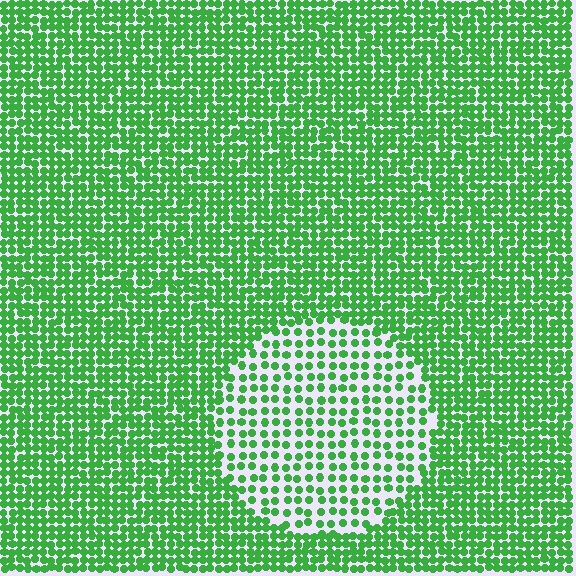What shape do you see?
I see a circle.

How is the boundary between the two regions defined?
The boundary is defined by a change in element density (approximately 2.0x ratio). All elements are the same color, size, and shape.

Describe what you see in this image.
The image contains small green elements arranged at two different densities. A circle-shaped region is visible where the elements are less densely packed than the surrounding area.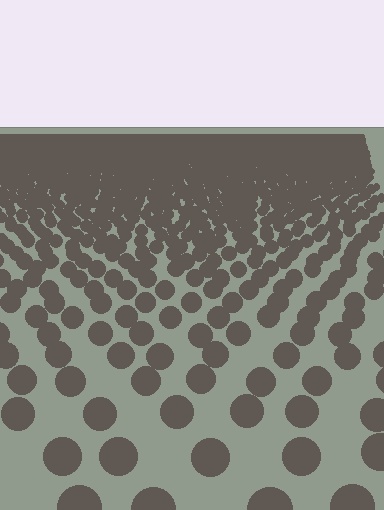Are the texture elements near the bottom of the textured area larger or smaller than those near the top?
Larger. Near the bottom, elements are closer to the viewer and appear at a bigger on-screen size.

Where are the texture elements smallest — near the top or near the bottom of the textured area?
Near the top.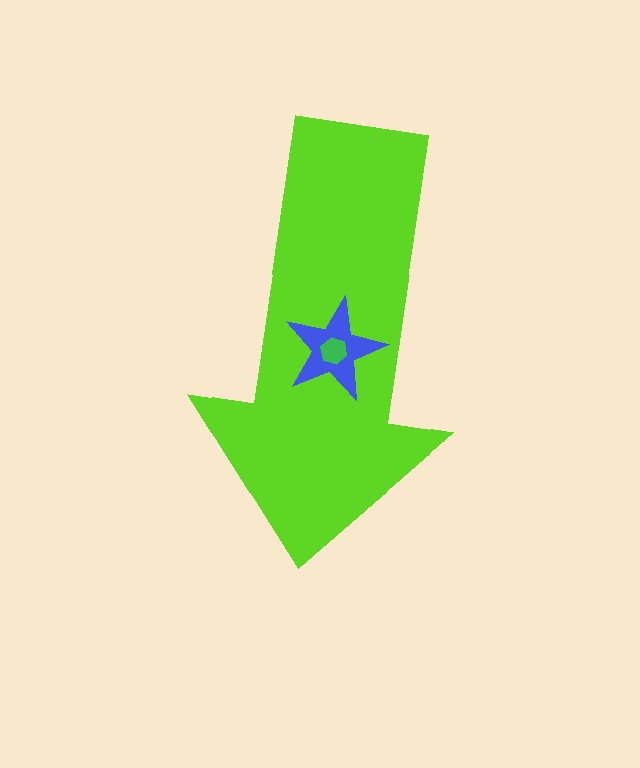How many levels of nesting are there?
3.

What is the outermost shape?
The lime arrow.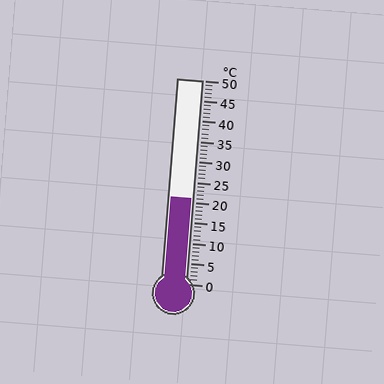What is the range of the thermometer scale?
The thermometer scale ranges from 0°C to 50°C.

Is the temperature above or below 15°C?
The temperature is above 15°C.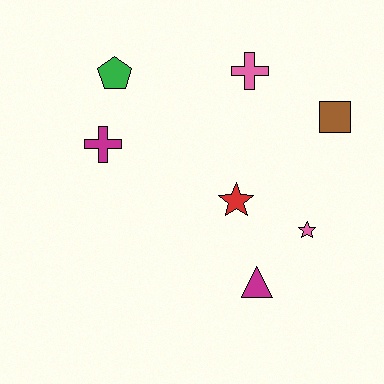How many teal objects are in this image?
There are no teal objects.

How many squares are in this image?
There is 1 square.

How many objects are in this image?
There are 7 objects.